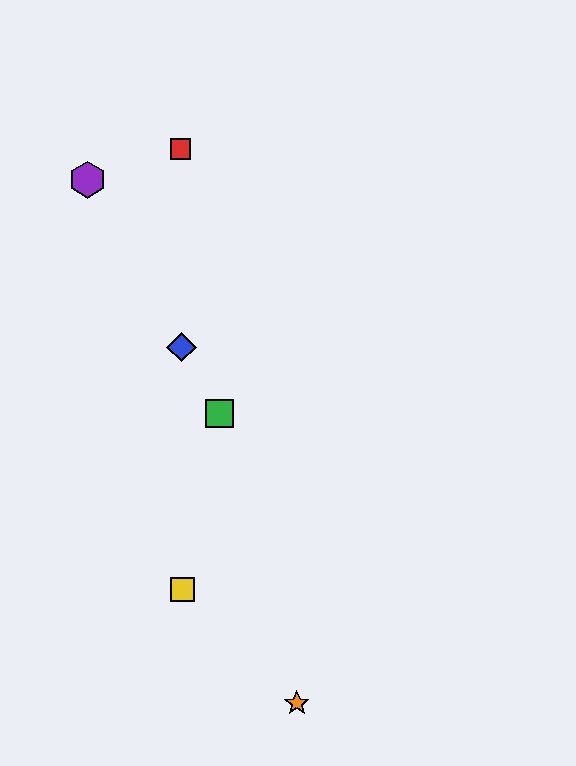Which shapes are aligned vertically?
The red square, the blue diamond, the yellow square are aligned vertically.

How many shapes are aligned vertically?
3 shapes (the red square, the blue diamond, the yellow square) are aligned vertically.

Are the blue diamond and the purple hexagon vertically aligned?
No, the blue diamond is at x≈182 and the purple hexagon is at x≈88.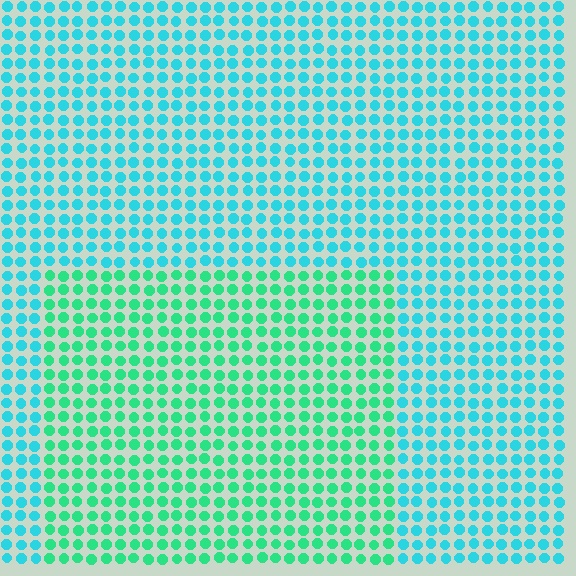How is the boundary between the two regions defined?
The boundary is defined purely by a slight shift in hue (about 35 degrees). Spacing, size, and orientation are identical on both sides.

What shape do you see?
I see a rectangle.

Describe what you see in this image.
The image is filled with small cyan elements in a uniform arrangement. A rectangle-shaped region is visible where the elements are tinted to a slightly different hue, forming a subtle color boundary.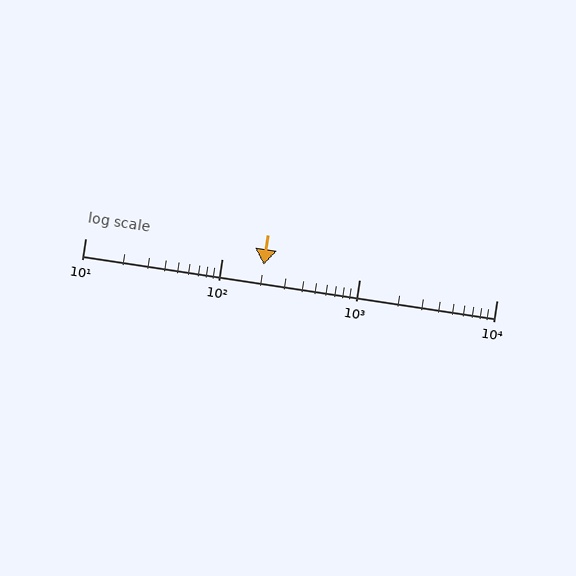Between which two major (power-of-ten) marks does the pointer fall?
The pointer is between 100 and 1000.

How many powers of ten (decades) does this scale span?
The scale spans 3 decades, from 10 to 10000.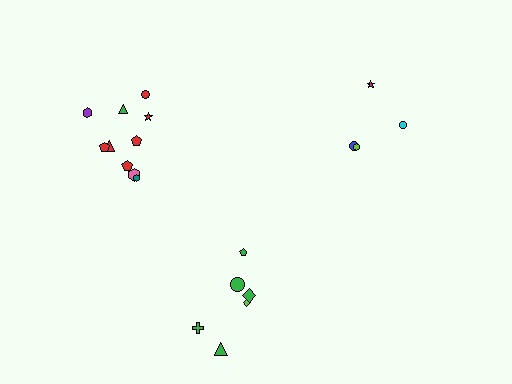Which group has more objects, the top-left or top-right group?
The top-left group.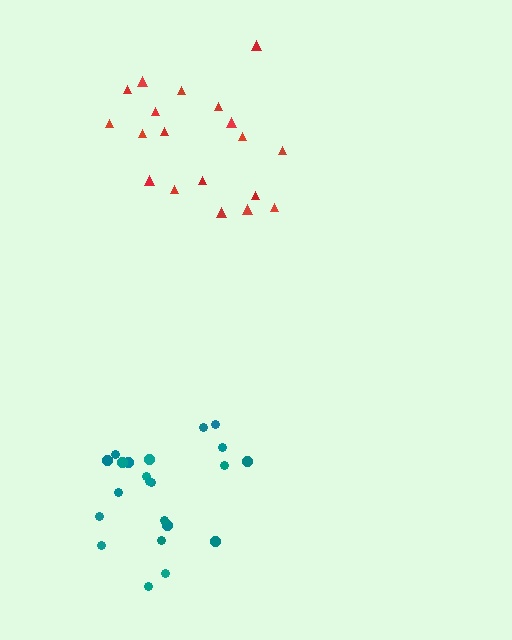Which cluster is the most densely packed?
Teal.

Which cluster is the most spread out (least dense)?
Red.